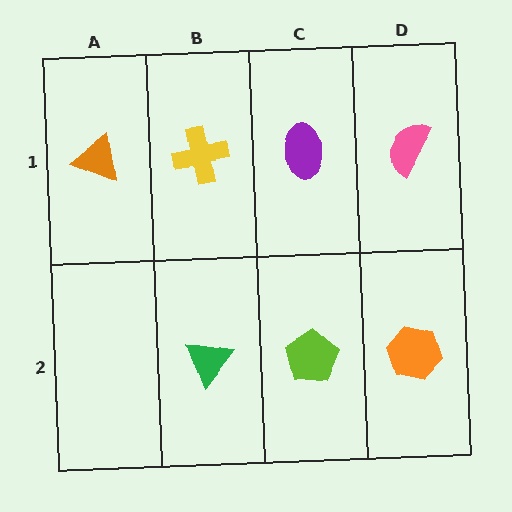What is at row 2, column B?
A green triangle.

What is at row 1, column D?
A pink semicircle.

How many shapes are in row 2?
3 shapes.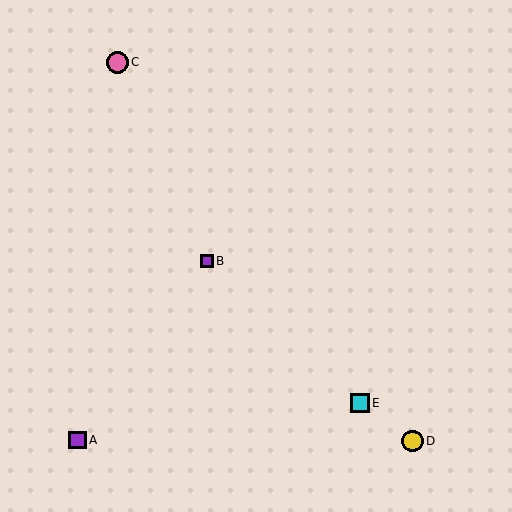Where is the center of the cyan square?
The center of the cyan square is at (360, 403).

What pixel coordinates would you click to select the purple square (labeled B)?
Click at (207, 261) to select the purple square B.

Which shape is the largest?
The pink circle (labeled C) is the largest.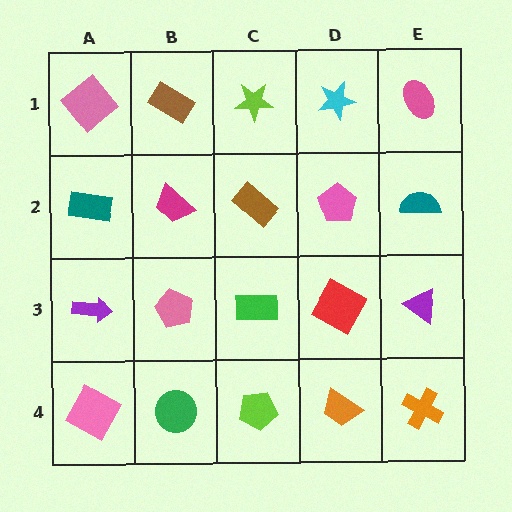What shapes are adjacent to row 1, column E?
A teal semicircle (row 2, column E), a cyan star (row 1, column D).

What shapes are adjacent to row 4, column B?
A pink pentagon (row 3, column B), a pink square (row 4, column A), a lime pentagon (row 4, column C).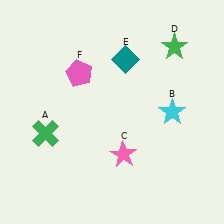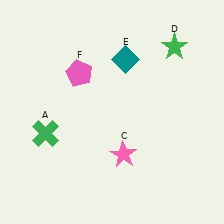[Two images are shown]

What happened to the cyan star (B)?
The cyan star (B) was removed in Image 2. It was in the bottom-right area of Image 1.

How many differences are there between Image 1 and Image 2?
There is 1 difference between the two images.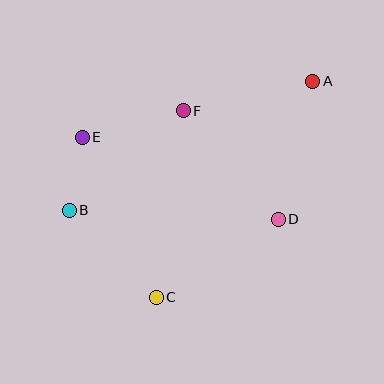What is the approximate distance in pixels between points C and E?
The distance between C and E is approximately 176 pixels.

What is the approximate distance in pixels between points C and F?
The distance between C and F is approximately 188 pixels.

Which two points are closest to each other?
Points B and E are closest to each other.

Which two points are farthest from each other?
Points A and B are farthest from each other.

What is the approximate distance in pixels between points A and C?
The distance between A and C is approximately 267 pixels.